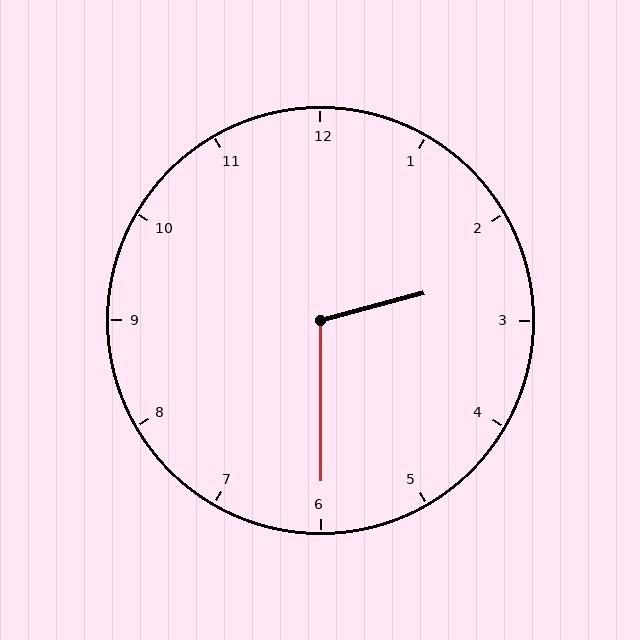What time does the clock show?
2:30.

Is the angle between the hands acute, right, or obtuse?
It is obtuse.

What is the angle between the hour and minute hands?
Approximately 105 degrees.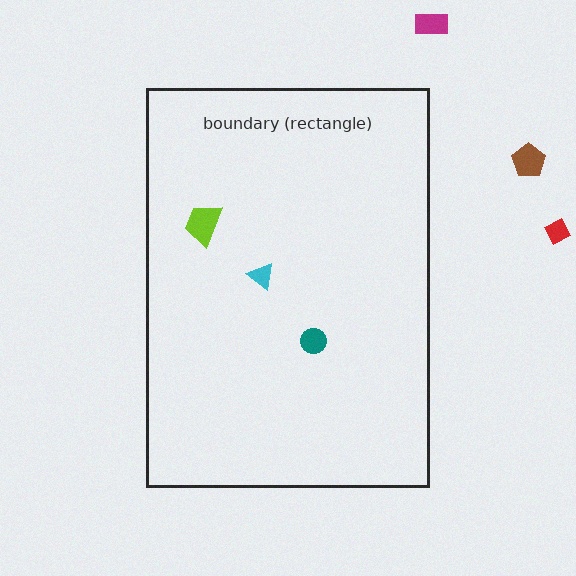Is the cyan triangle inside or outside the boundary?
Inside.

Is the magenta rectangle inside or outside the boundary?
Outside.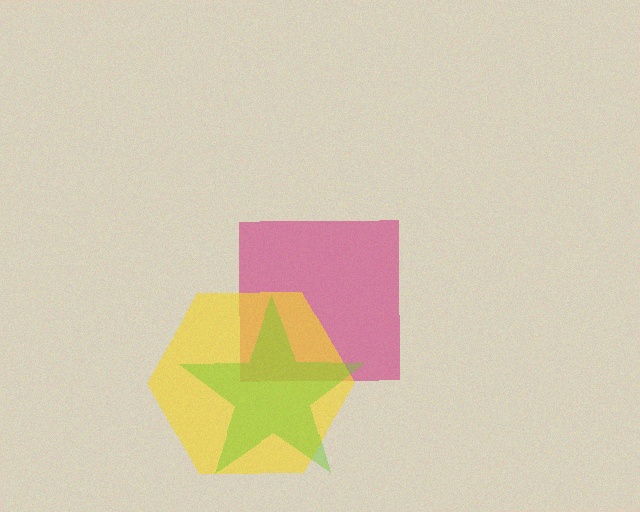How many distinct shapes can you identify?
There are 3 distinct shapes: a magenta square, a yellow hexagon, a lime star.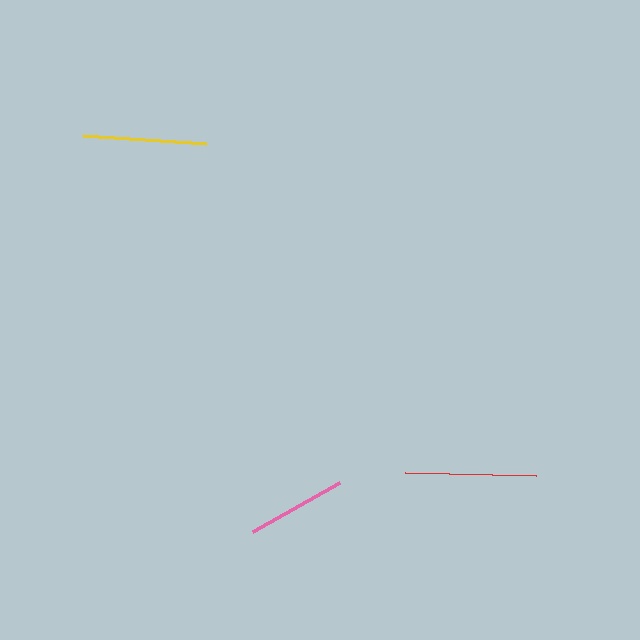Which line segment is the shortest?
The pink line is the shortest at approximately 100 pixels.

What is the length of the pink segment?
The pink segment is approximately 100 pixels long.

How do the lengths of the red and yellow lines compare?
The red and yellow lines are approximately the same length.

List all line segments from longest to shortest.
From longest to shortest: red, yellow, pink.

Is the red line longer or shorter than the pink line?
The red line is longer than the pink line.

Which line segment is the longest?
The red line is the longest at approximately 131 pixels.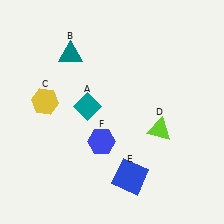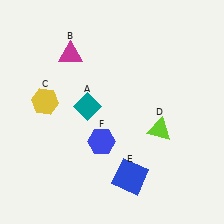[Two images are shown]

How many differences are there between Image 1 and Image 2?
There is 1 difference between the two images.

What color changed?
The triangle (B) changed from teal in Image 1 to magenta in Image 2.